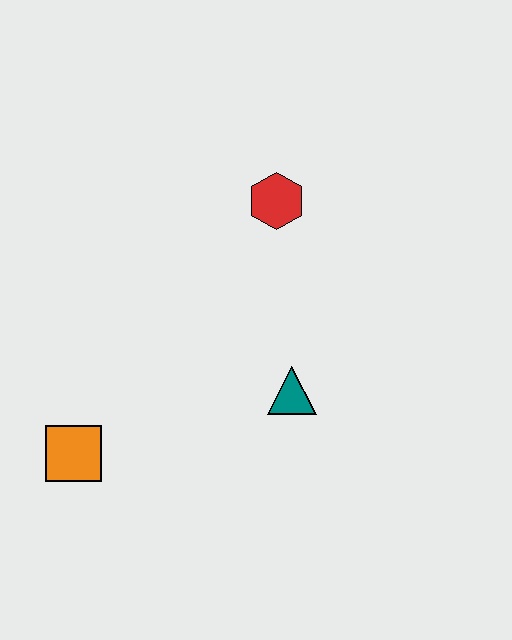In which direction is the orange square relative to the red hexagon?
The orange square is below the red hexagon.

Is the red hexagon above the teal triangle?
Yes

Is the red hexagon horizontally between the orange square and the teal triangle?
Yes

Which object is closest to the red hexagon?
The teal triangle is closest to the red hexagon.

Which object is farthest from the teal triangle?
The orange square is farthest from the teal triangle.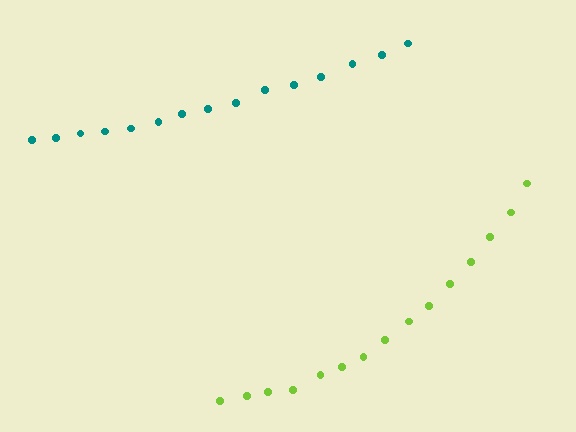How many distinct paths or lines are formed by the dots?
There are 2 distinct paths.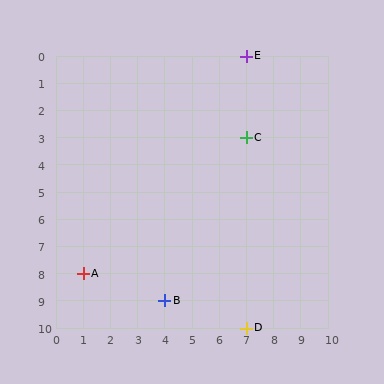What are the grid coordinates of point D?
Point D is at grid coordinates (7, 10).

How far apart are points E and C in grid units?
Points E and C are 3 rows apart.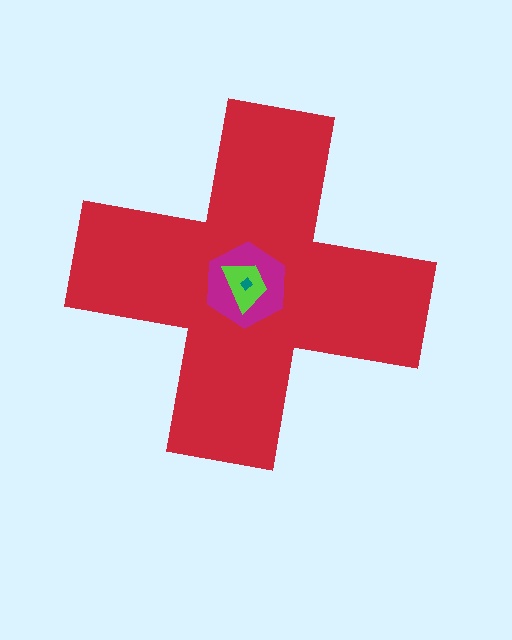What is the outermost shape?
The red cross.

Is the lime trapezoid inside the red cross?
Yes.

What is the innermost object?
The teal diamond.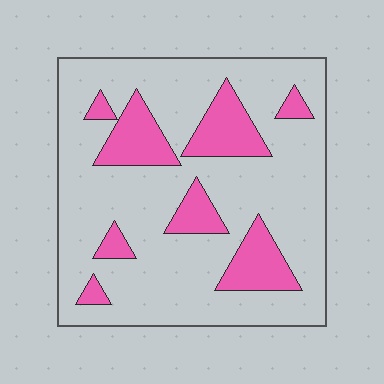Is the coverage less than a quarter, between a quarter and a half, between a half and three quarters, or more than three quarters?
Less than a quarter.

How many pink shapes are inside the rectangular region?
8.